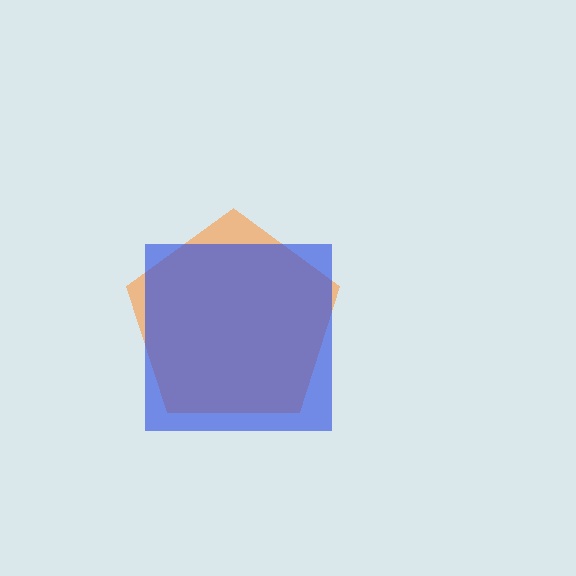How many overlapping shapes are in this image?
There are 2 overlapping shapes in the image.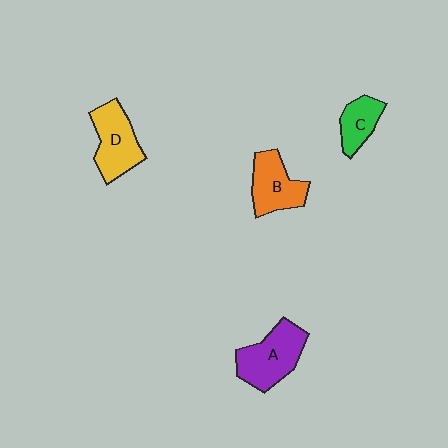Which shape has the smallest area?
Shape C (green).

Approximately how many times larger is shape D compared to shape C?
Approximately 1.6 times.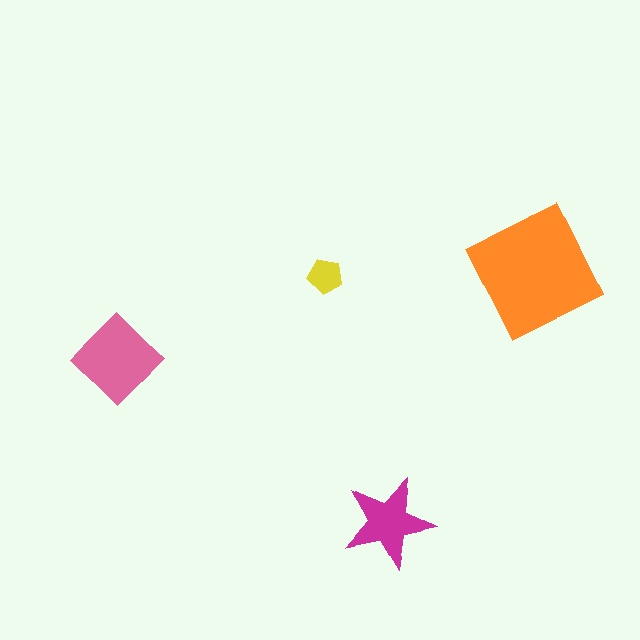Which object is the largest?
The orange square.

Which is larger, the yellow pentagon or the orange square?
The orange square.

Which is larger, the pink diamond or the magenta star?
The pink diamond.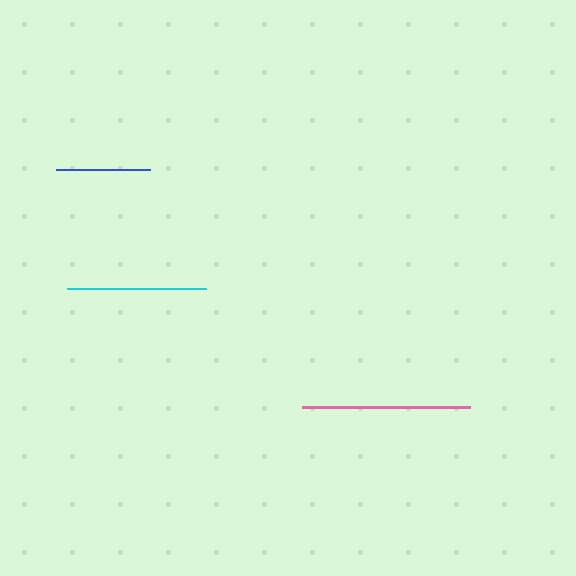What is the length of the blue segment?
The blue segment is approximately 94 pixels long.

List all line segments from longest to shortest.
From longest to shortest: pink, cyan, blue.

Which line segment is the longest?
The pink line is the longest at approximately 168 pixels.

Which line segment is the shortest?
The blue line is the shortest at approximately 94 pixels.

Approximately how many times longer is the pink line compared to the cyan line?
The pink line is approximately 1.2 times the length of the cyan line.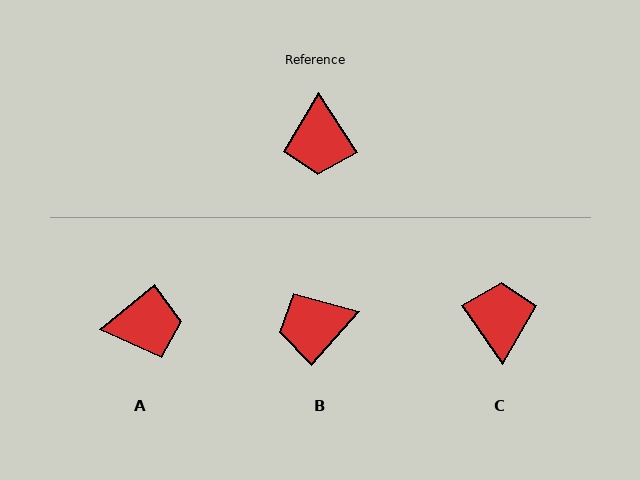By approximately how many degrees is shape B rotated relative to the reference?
Approximately 74 degrees clockwise.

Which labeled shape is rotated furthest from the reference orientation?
C, about 179 degrees away.